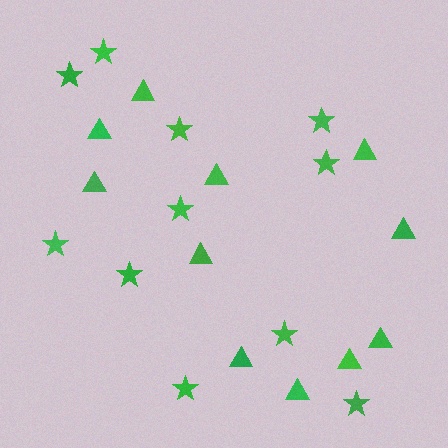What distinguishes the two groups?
There are 2 groups: one group of stars (11) and one group of triangles (11).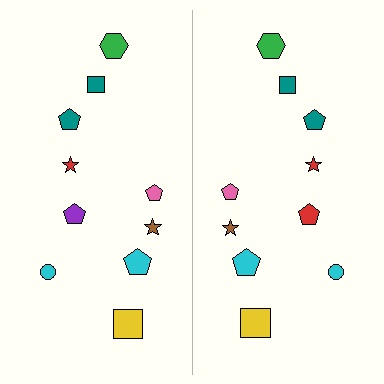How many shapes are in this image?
There are 20 shapes in this image.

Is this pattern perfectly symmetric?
No, the pattern is not perfectly symmetric. The red pentagon on the right side breaks the symmetry — its mirror counterpart is purple.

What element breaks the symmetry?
The red pentagon on the right side breaks the symmetry — its mirror counterpart is purple.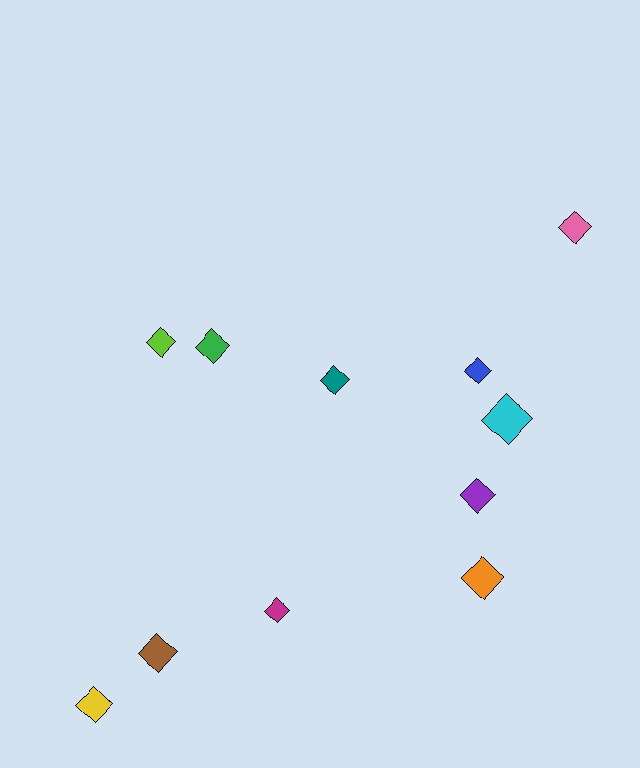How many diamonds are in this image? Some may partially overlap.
There are 11 diamonds.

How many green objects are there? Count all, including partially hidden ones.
There is 1 green object.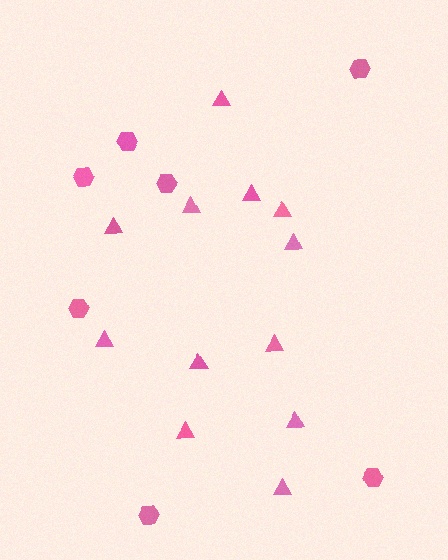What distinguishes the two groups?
There are 2 groups: one group of hexagons (7) and one group of triangles (12).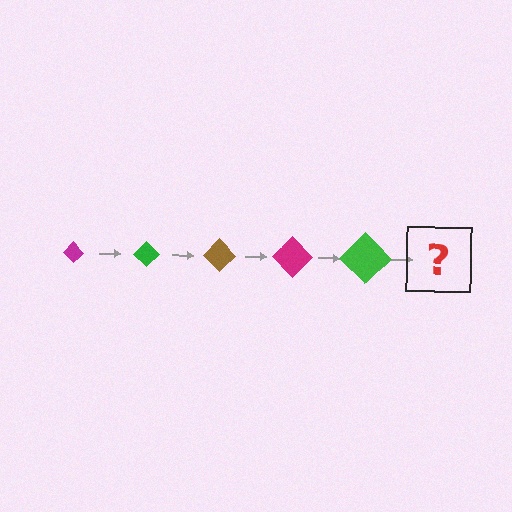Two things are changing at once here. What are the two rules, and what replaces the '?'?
The two rules are that the diamond grows larger each step and the color cycles through magenta, green, and brown. The '?' should be a brown diamond, larger than the previous one.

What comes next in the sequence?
The next element should be a brown diamond, larger than the previous one.